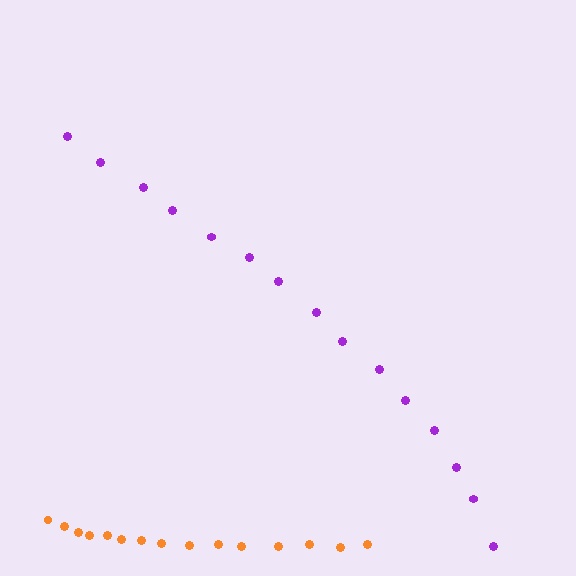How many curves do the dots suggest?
There are 2 distinct paths.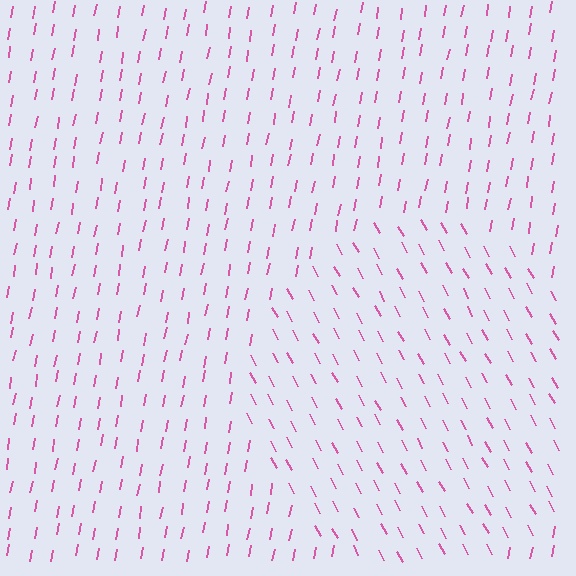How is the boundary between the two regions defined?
The boundary is defined purely by a change in line orientation (approximately 39 degrees difference). All lines are the same color and thickness.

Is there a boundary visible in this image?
Yes, there is a texture boundary formed by a change in line orientation.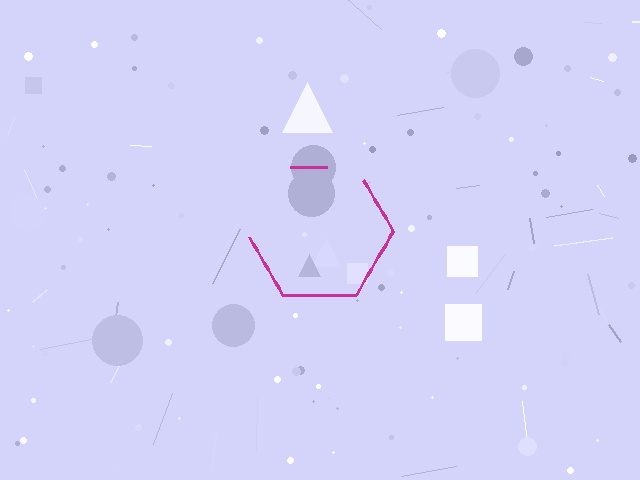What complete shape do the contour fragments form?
The contour fragments form a hexagon.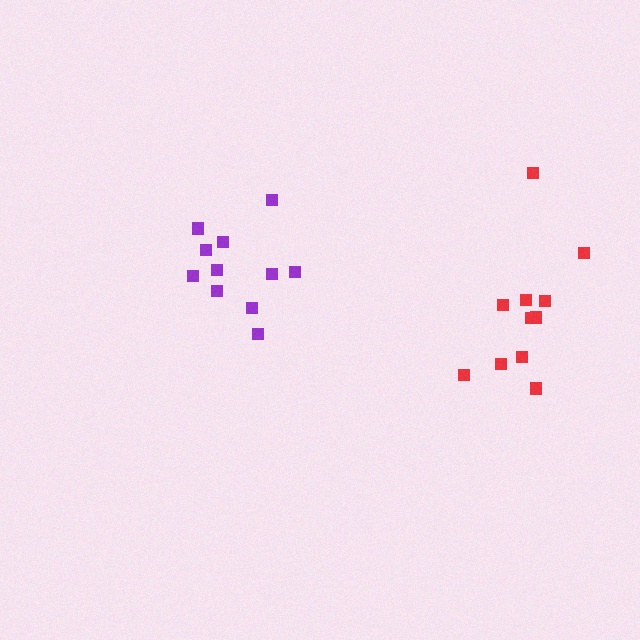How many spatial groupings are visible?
There are 2 spatial groupings.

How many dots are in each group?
Group 1: 11 dots, Group 2: 11 dots (22 total).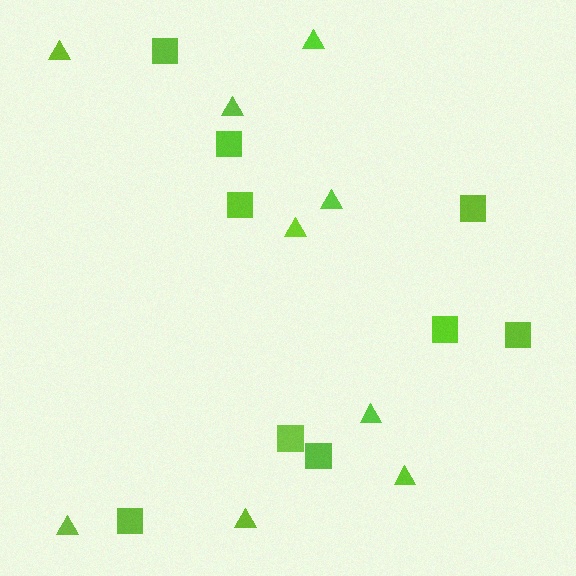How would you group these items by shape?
There are 2 groups: one group of triangles (9) and one group of squares (9).